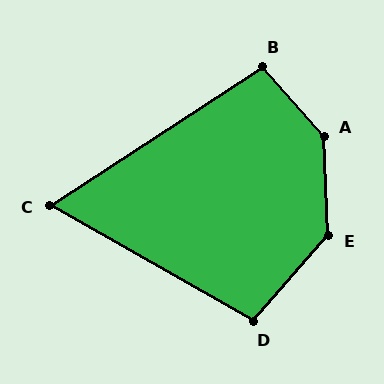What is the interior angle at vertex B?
Approximately 99 degrees (obtuse).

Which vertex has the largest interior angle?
A, at approximately 141 degrees.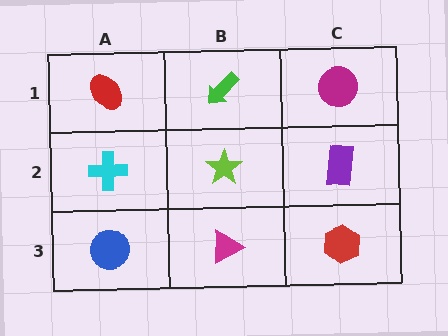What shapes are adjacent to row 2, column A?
A red ellipse (row 1, column A), a blue circle (row 3, column A), a lime star (row 2, column B).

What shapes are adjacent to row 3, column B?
A lime star (row 2, column B), a blue circle (row 3, column A), a red hexagon (row 3, column C).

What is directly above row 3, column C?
A purple rectangle.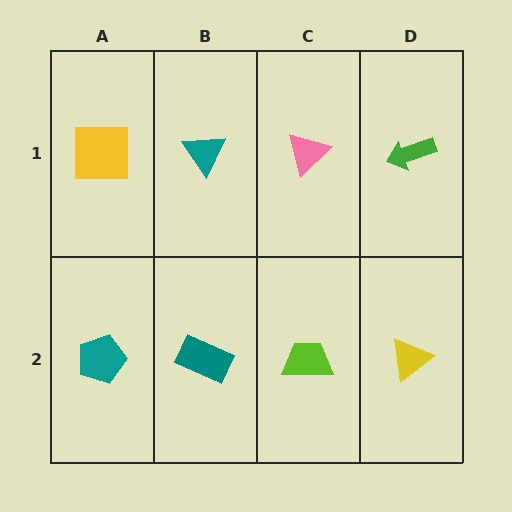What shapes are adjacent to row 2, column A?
A yellow square (row 1, column A), a teal rectangle (row 2, column B).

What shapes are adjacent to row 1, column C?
A lime trapezoid (row 2, column C), a teal triangle (row 1, column B), a green arrow (row 1, column D).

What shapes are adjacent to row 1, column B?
A teal rectangle (row 2, column B), a yellow square (row 1, column A), a pink triangle (row 1, column C).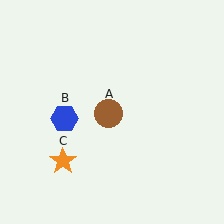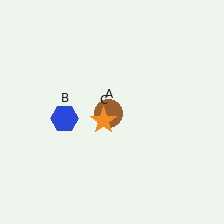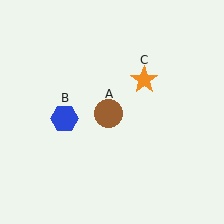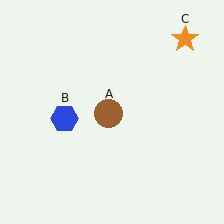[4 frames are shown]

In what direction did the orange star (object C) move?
The orange star (object C) moved up and to the right.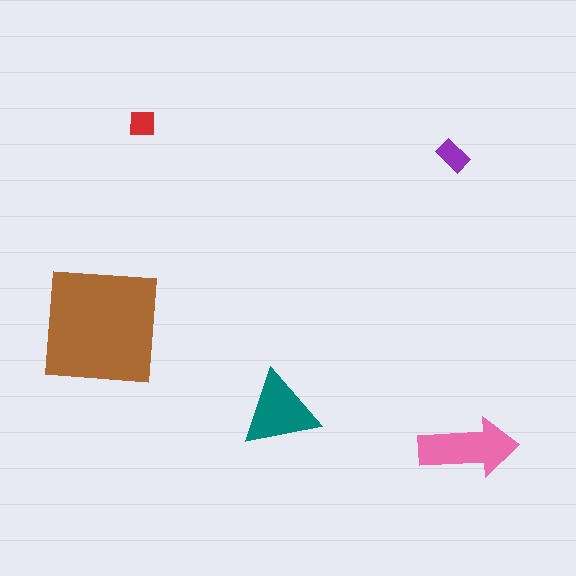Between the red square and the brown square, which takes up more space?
The brown square.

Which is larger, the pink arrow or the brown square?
The brown square.